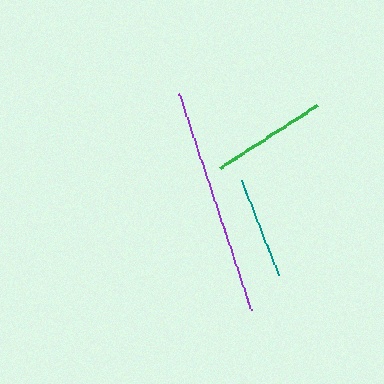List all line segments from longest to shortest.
From longest to shortest: purple, green, teal.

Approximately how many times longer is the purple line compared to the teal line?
The purple line is approximately 2.2 times the length of the teal line.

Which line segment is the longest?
The purple line is the longest at approximately 229 pixels.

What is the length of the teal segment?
The teal segment is approximately 102 pixels long.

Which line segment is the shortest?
The teal line is the shortest at approximately 102 pixels.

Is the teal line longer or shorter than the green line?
The green line is longer than the teal line.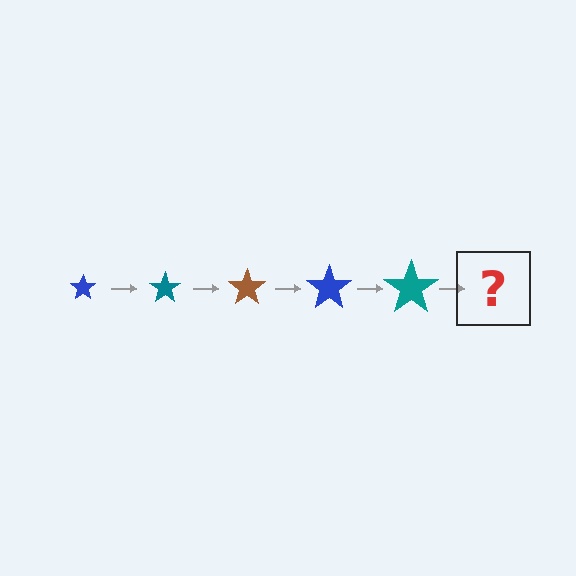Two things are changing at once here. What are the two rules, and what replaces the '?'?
The two rules are that the star grows larger each step and the color cycles through blue, teal, and brown. The '?' should be a brown star, larger than the previous one.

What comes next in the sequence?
The next element should be a brown star, larger than the previous one.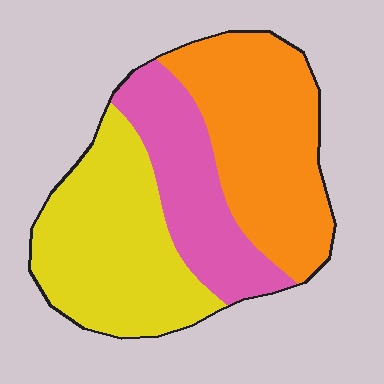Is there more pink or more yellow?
Yellow.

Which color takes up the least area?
Pink, at roughly 25%.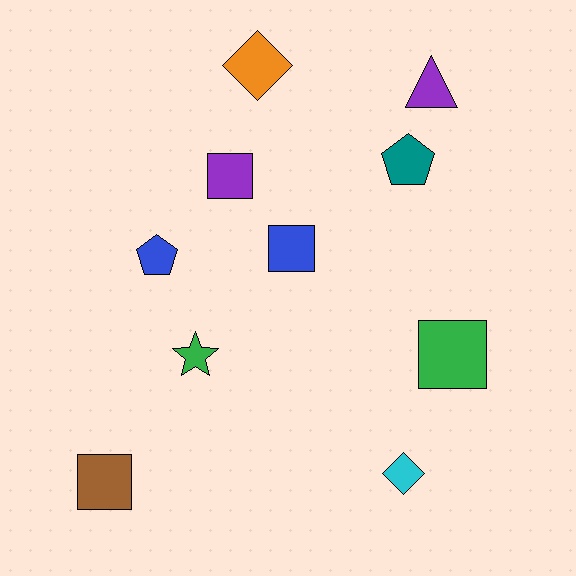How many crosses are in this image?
There are no crosses.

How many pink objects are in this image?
There are no pink objects.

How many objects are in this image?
There are 10 objects.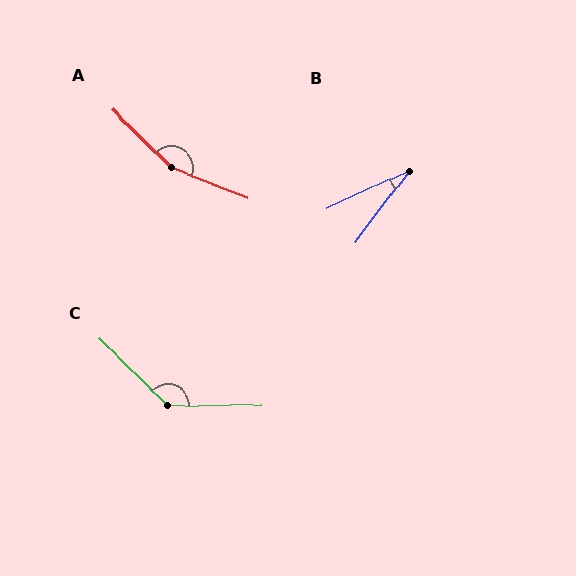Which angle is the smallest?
B, at approximately 29 degrees.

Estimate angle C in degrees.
Approximately 135 degrees.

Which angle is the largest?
A, at approximately 157 degrees.